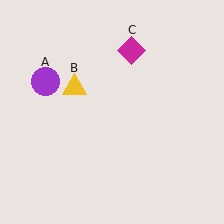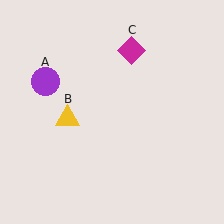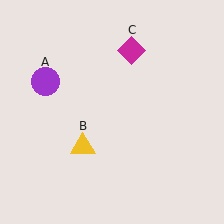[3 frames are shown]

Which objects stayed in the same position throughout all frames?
Purple circle (object A) and magenta diamond (object C) remained stationary.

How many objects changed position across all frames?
1 object changed position: yellow triangle (object B).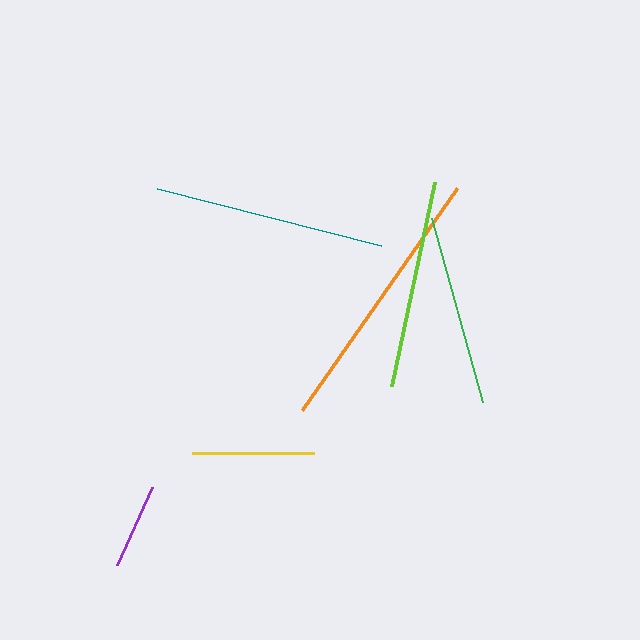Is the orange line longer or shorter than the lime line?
The orange line is longer than the lime line.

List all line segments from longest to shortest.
From longest to shortest: orange, teal, lime, green, yellow, purple.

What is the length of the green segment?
The green segment is approximately 190 pixels long.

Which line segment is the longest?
The orange line is the longest at approximately 270 pixels.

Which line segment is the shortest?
The purple line is the shortest at approximately 85 pixels.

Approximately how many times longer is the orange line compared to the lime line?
The orange line is approximately 1.3 times the length of the lime line.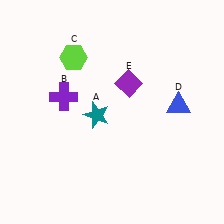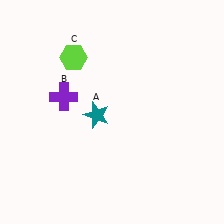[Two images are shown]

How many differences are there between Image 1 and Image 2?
There are 2 differences between the two images.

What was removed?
The purple diamond (E), the blue triangle (D) were removed in Image 2.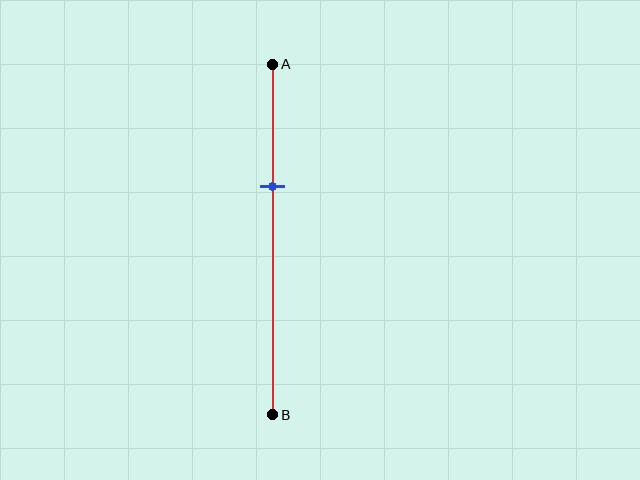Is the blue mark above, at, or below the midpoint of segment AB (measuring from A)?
The blue mark is above the midpoint of segment AB.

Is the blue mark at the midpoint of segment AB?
No, the mark is at about 35% from A, not at the 50% midpoint.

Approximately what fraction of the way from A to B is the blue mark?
The blue mark is approximately 35% of the way from A to B.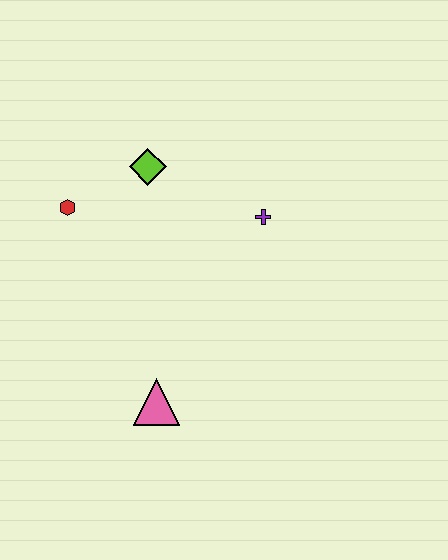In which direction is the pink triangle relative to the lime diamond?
The pink triangle is below the lime diamond.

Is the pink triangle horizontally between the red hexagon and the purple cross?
Yes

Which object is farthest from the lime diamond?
The pink triangle is farthest from the lime diamond.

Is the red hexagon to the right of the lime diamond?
No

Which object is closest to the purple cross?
The lime diamond is closest to the purple cross.